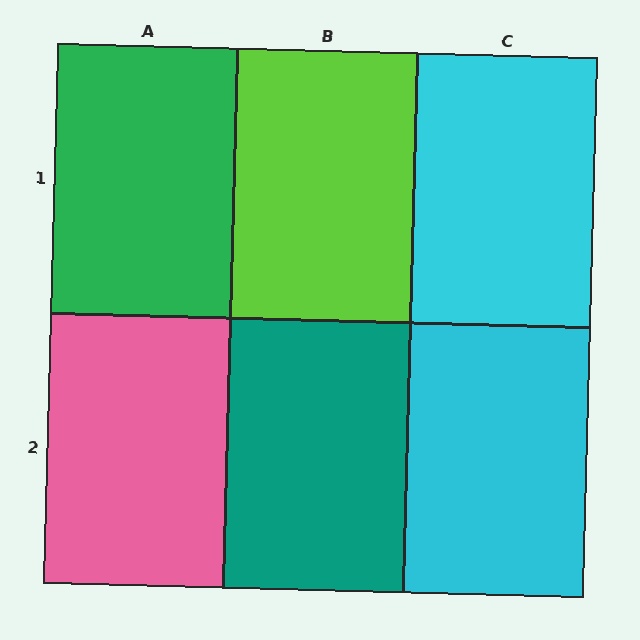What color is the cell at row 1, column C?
Cyan.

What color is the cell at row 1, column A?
Green.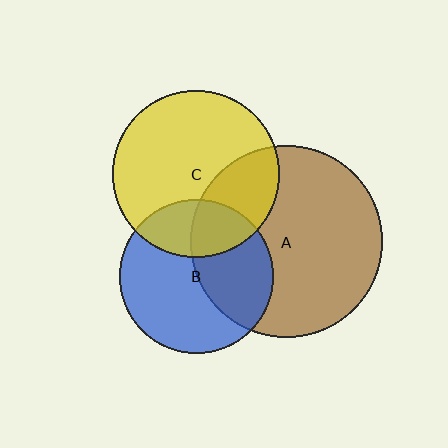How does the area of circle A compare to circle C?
Approximately 1.3 times.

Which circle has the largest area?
Circle A (brown).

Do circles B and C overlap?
Yes.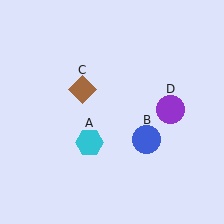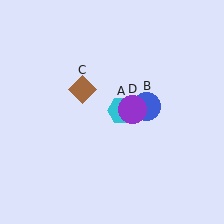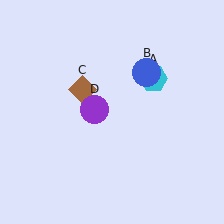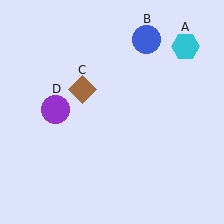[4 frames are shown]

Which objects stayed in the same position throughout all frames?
Brown diamond (object C) remained stationary.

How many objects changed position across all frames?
3 objects changed position: cyan hexagon (object A), blue circle (object B), purple circle (object D).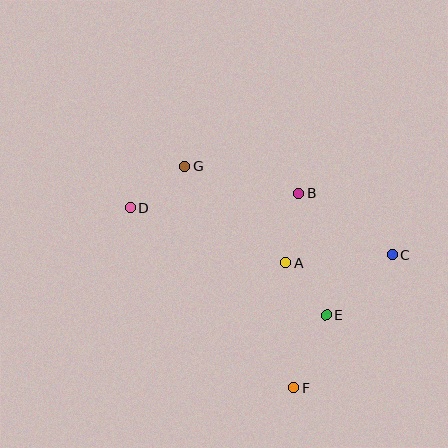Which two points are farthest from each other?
Points C and D are farthest from each other.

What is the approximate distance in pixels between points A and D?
The distance between A and D is approximately 165 pixels.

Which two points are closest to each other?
Points A and E are closest to each other.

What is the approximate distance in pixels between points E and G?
The distance between E and G is approximately 205 pixels.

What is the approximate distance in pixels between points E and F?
The distance between E and F is approximately 79 pixels.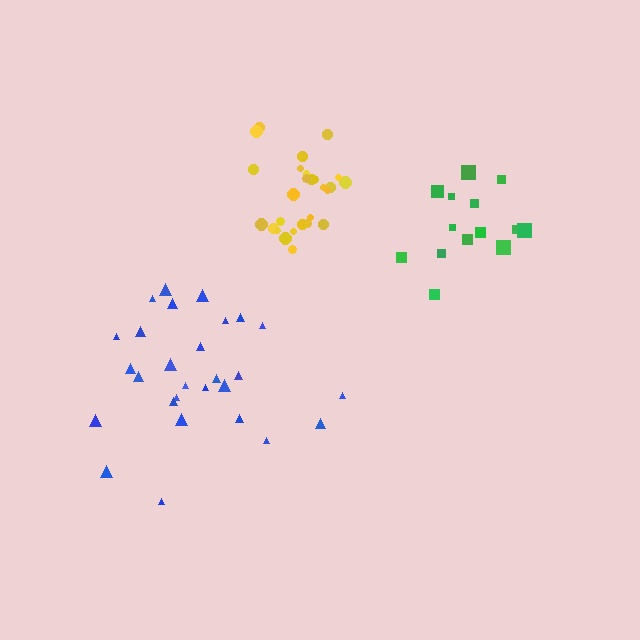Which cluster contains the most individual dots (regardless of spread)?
Blue (28).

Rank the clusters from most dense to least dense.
yellow, green, blue.